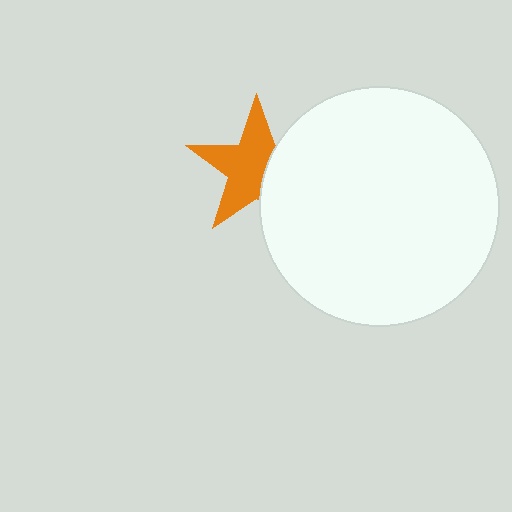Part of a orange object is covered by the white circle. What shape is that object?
It is a star.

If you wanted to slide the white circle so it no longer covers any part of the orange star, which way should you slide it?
Slide it right — that is the most direct way to separate the two shapes.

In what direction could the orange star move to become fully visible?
The orange star could move left. That would shift it out from behind the white circle entirely.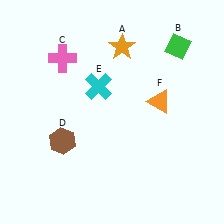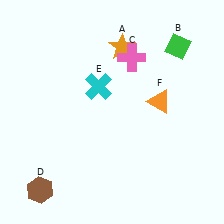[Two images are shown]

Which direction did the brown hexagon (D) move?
The brown hexagon (D) moved down.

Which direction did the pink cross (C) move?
The pink cross (C) moved right.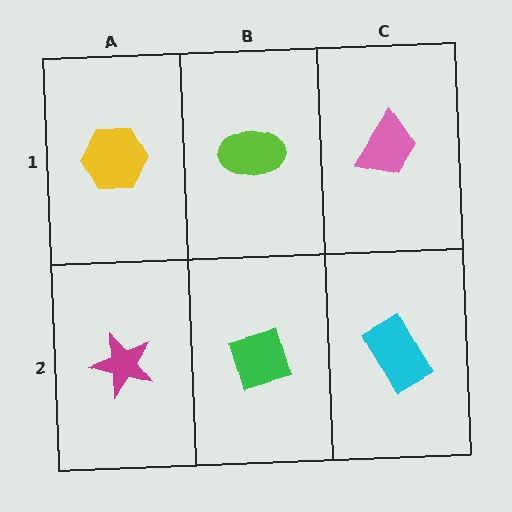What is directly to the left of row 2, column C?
A green diamond.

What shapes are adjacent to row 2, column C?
A pink trapezoid (row 1, column C), a green diamond (row 2, column B).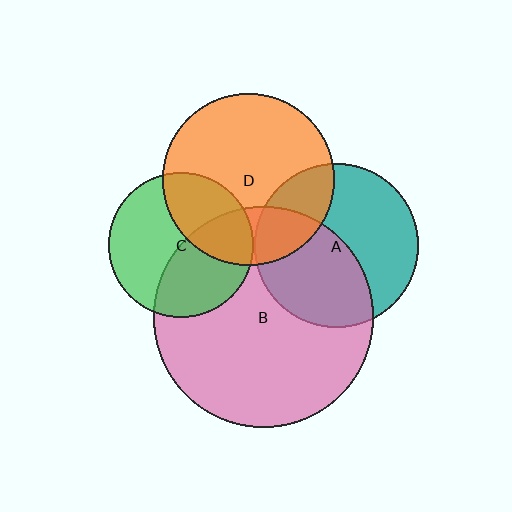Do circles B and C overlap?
Yes.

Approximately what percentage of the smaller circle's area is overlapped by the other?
Approximately 45%.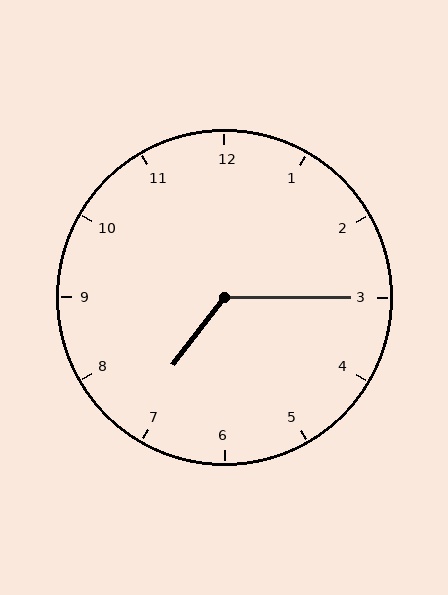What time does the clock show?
7:15.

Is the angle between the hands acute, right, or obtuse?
It is obtuse.